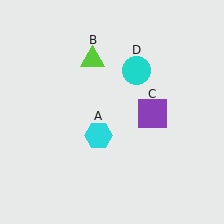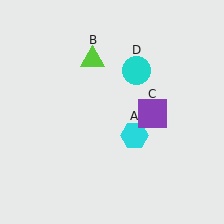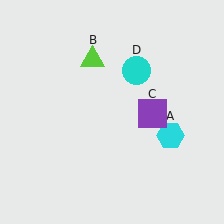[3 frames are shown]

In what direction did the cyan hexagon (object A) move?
The cyan hexagon (object A) moved right.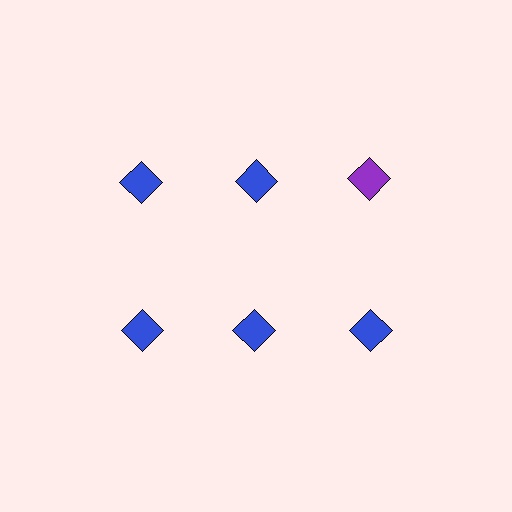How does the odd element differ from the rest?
It has a different color: purple instead of blue.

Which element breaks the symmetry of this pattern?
The purple diamond in the top row, center column breaks the symmetry. All other shapes are blue diamonds.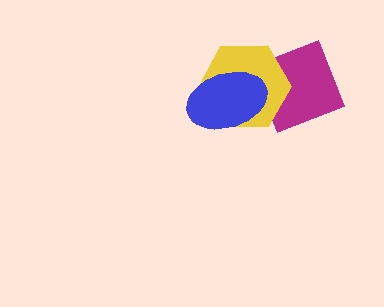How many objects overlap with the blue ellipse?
1 object overlaps with the blue ellipse.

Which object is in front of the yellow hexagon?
The blue ellipse is in front of the yellow hexagon.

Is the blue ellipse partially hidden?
No, no other shape covers it.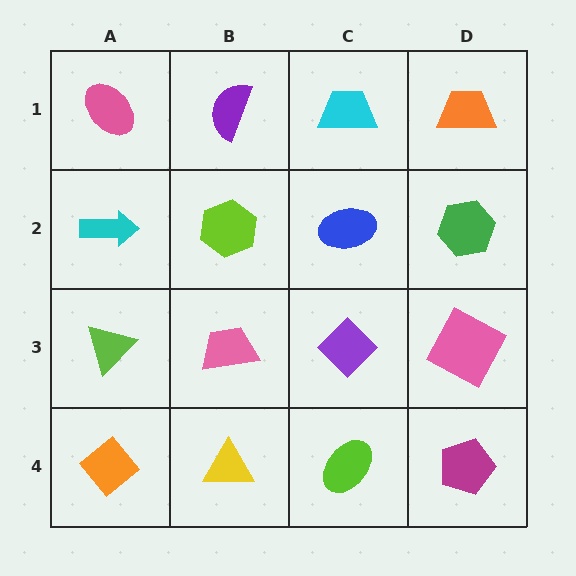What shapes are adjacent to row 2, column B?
A purple semicircle (row 1, column B), a pink trapezoid (row 3, column B), a cyan arrow (row 2, column A), a blue ellipse (row 2, column C).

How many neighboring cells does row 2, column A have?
3.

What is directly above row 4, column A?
A lime triangle.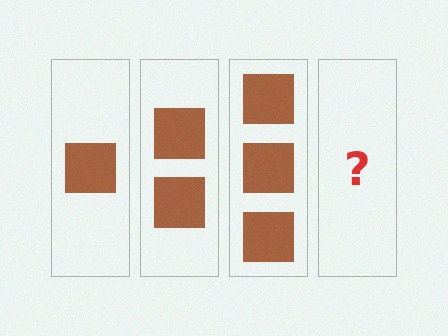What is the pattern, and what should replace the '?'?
The pattern is that each step adds one more square. The '?' should be 4 squares.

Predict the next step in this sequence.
The next step is 4 squares.